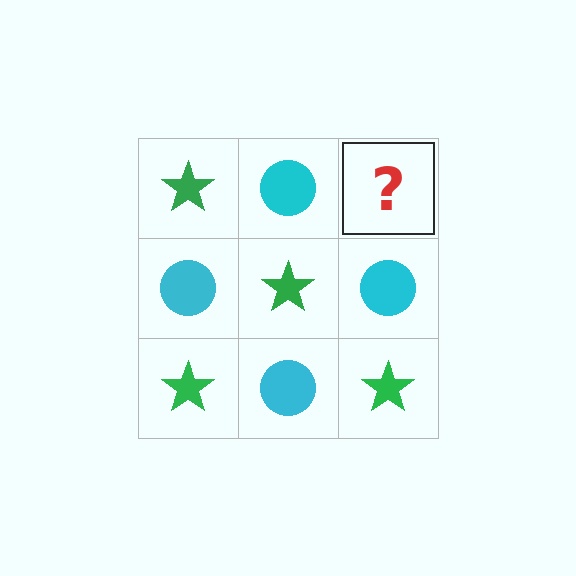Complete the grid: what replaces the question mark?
The question mark should be replaced with a green star.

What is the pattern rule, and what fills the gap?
The rule is that it alternates green star and cyan circle in a checkerboard pattern. The gap should be filled with a green star.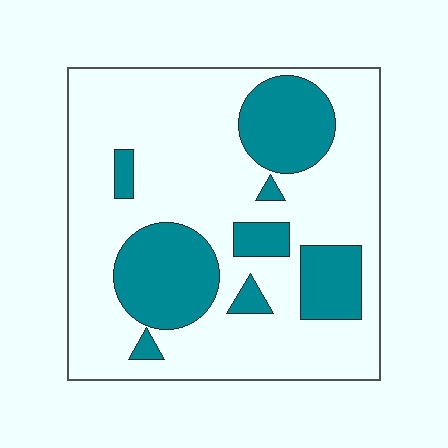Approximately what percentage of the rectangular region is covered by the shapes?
Approximately 25%.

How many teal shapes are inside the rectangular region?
8.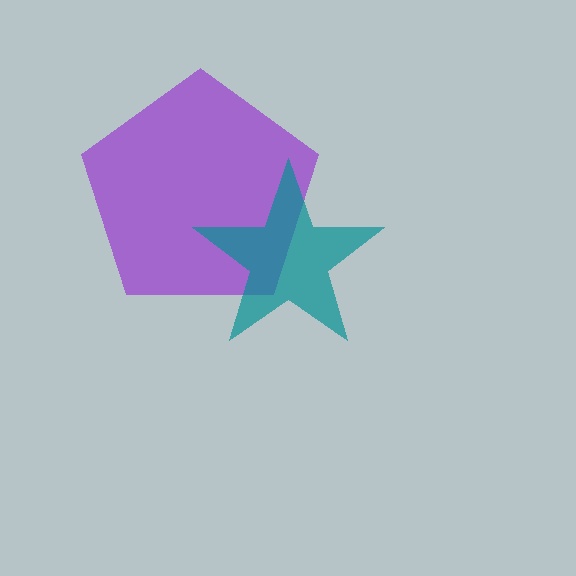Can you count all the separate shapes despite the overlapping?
Yes, there are 2 separate shapes.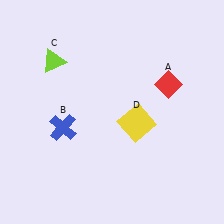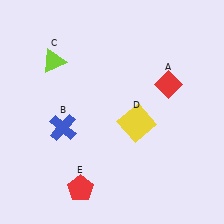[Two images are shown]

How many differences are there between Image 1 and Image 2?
There is 1 difference between the two images.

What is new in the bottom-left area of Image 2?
A red pentagon (E) was added in the bottom-left area of Image 2.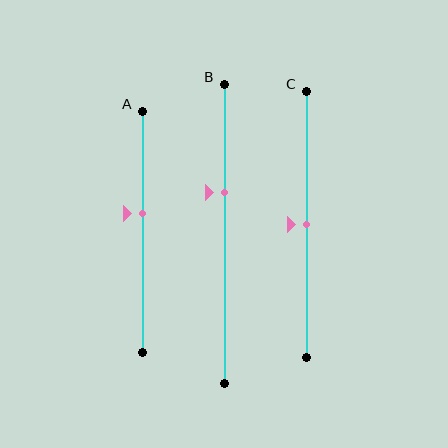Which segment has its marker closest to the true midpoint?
Segment C has its marker closest to the true midpoint.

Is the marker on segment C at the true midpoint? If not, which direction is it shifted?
Yes, the marker on segment C is at the true midpoint.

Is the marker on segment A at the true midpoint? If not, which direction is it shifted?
No, the marker on segment A is shifted upward by about 8% of the segment length.